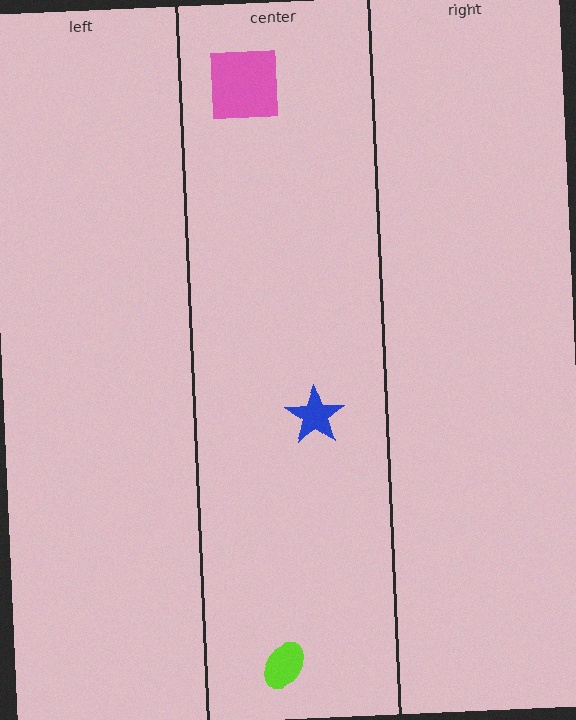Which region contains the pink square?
The center region.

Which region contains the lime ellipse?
The center region.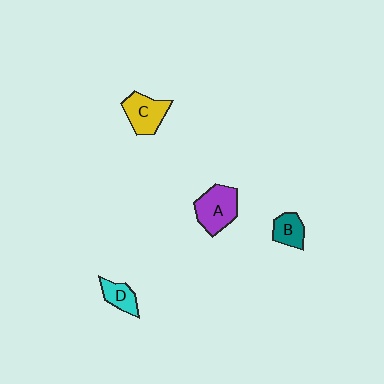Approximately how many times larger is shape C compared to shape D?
Approximately 1.6 times.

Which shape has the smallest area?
Shape D (cyan).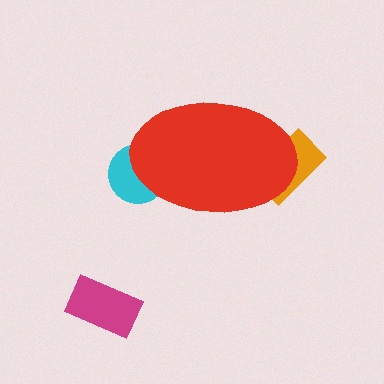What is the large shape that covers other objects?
A red ellipse.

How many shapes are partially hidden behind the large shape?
2 shapes are partially hidden.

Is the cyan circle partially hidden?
Yes, the cyan circle is partially hidden behind the red ellipse.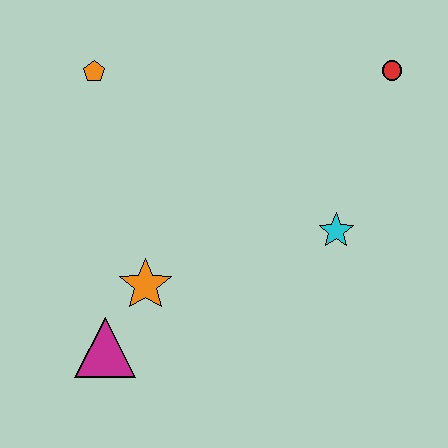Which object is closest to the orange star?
The magenta triangle is closest to the orange star.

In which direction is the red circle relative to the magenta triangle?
The red circle is to the right of the magenta triangle.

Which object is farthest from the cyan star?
The orange pentagon is farthest from the cyan star.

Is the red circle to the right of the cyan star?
Yes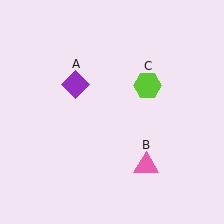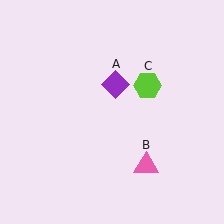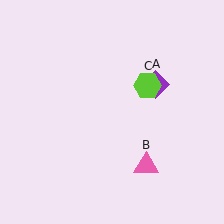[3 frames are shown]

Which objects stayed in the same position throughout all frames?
Pink triangle (object B) and lime hexagon (object C) remained stationary.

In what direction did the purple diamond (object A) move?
The purple diamond (object A) moved right.